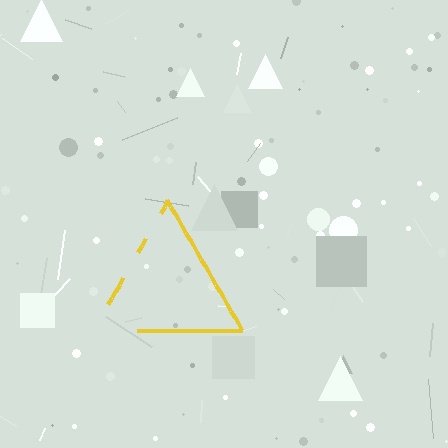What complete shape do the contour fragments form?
The contour fragments form a triangle.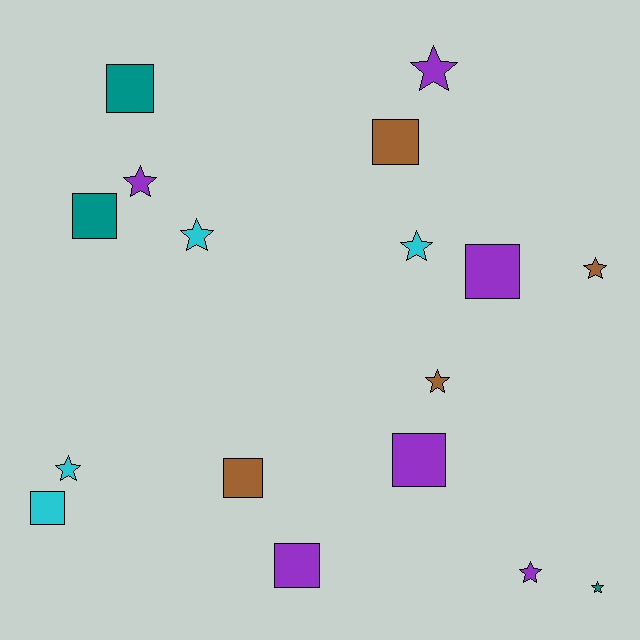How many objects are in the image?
There are 17 objects.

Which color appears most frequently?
Purple, with 6 objects.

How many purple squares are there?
There are 3 purple squares.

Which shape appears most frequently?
Star, with 9 objects.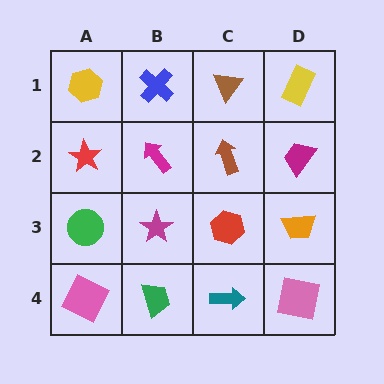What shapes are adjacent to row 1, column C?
A brown arrow (row 2, column C), a blue cross (row 1, column B), a yellow rectangle (row 1, column D).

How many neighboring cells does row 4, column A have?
2.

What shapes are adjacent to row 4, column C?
A red hexagon (row 3, column C), a green trapezoid (row 4, column B), a pink square (row 4, column D).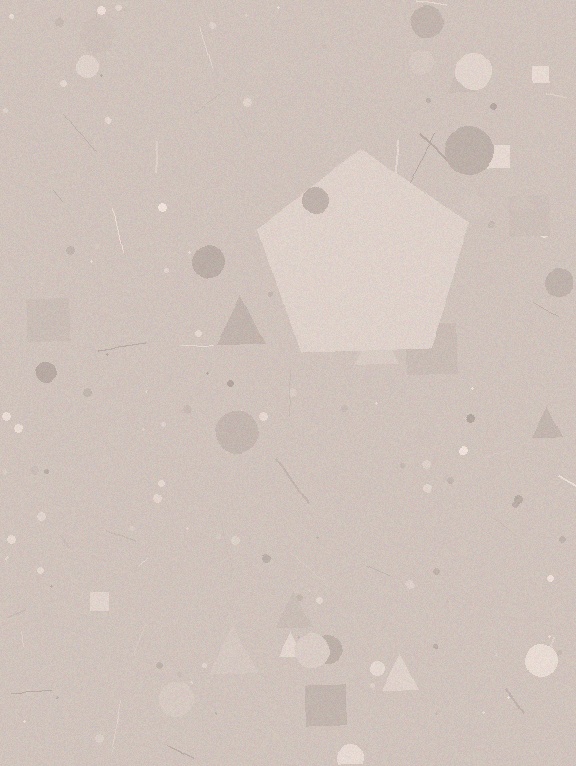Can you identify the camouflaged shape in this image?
The camouflaged shape is a pentagon.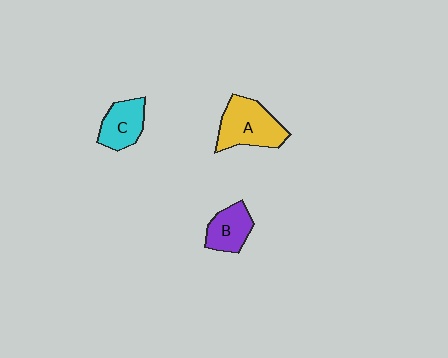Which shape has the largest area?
Shape A (yellow).